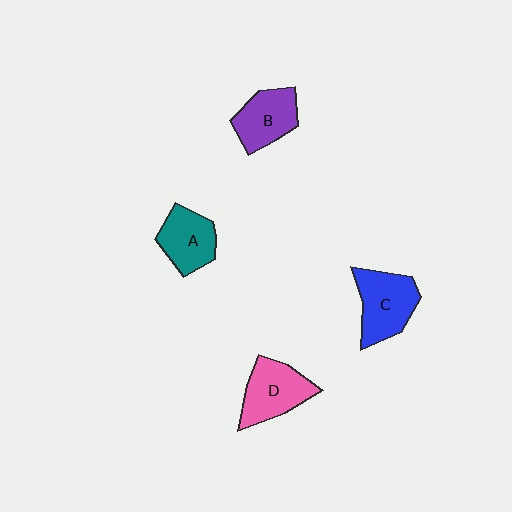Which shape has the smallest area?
Shape A (teal).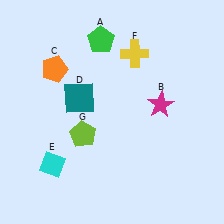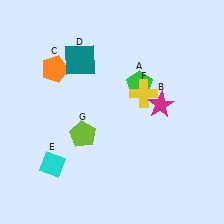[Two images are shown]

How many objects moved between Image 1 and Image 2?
3 objects moved between the two images.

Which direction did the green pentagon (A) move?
The green pentagon (A) moved down.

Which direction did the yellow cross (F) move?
The yellow cross (F) moved down.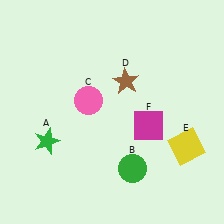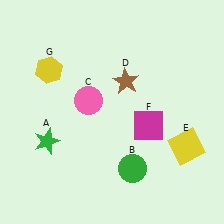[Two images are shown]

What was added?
A yellow hexagon (G) was added in Image 2.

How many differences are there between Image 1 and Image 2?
There is 1 difference between the two images.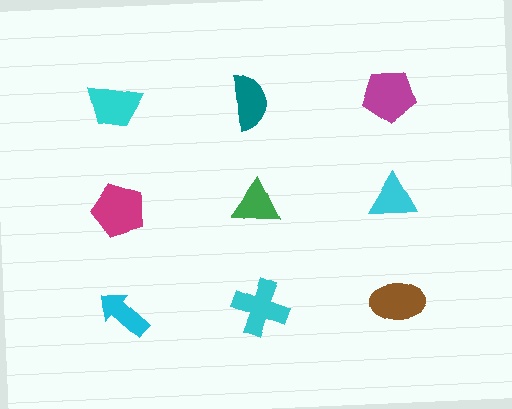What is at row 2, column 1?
A magenta pentagon.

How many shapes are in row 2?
3 shapes.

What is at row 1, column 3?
A magenta pentagon.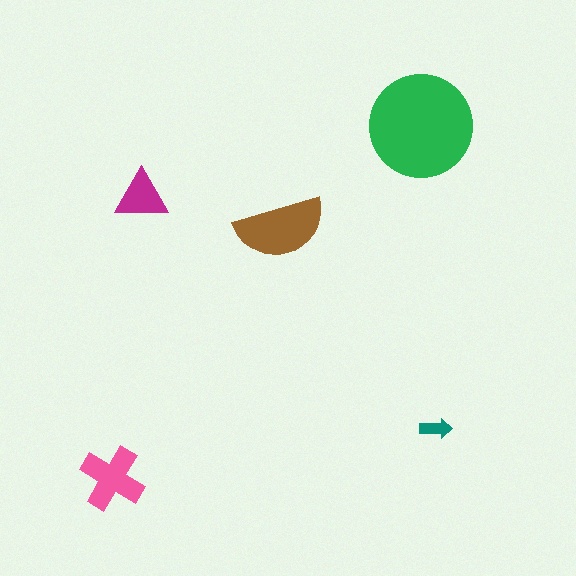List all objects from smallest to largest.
The teal arrow, the magenta triangle, the pink cross, the brown semicircle, the green circle.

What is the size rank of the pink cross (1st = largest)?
3rd.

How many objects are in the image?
There are 5 objects in the image.